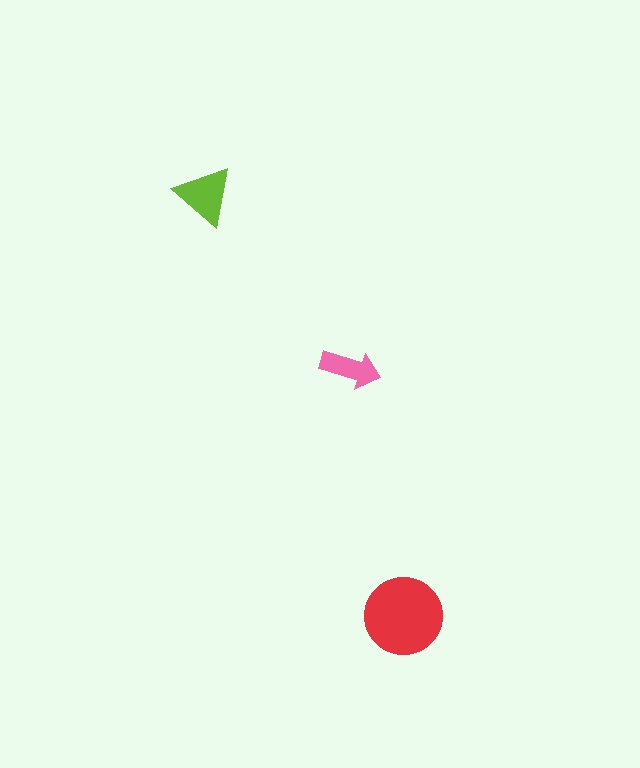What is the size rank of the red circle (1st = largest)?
1st.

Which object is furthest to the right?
The red circle is rightmost.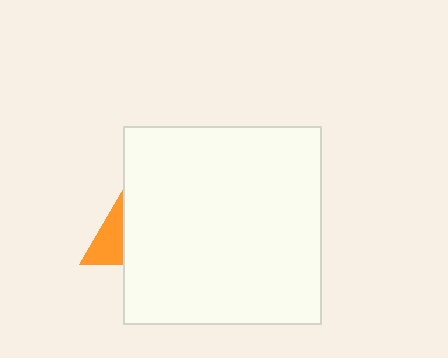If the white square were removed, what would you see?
You would see the complete orange triangle.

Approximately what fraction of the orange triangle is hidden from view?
Roughly 64% of the orange triangle is hidden behind the white square.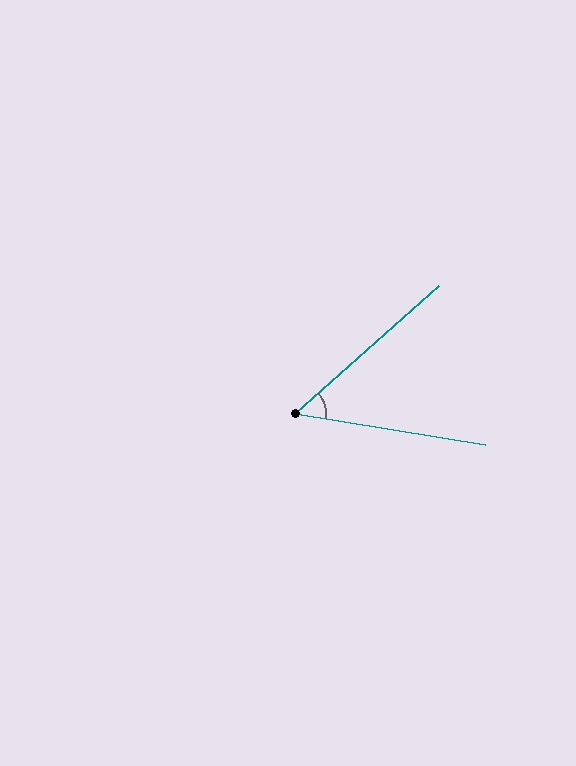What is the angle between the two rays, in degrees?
Approximately 51 degrees.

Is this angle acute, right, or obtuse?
It is acute.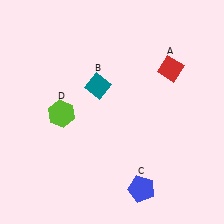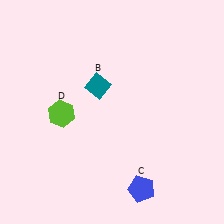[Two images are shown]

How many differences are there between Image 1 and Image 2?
There is 1 difference between the two images.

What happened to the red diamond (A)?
The red diamond (A) was removed in Image 2. It was in the top-right area of Image 1.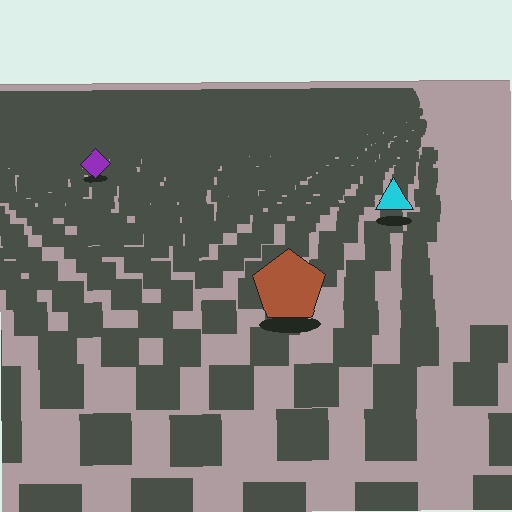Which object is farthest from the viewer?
The purple diamond is farthest from the viewer. It appears smaller and the ground texture around it is denser.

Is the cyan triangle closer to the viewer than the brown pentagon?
No. The brown pentagon is closer — you can tell from the texture gradient: the ground texture is coarser near it.